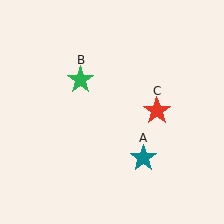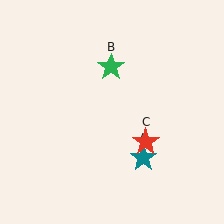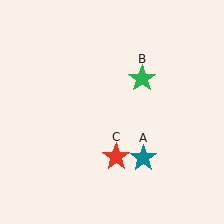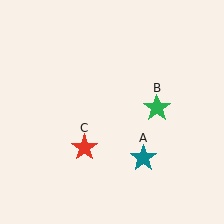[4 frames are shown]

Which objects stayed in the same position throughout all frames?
Teal star (object A) remained stationary.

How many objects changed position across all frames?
2 objects changed position: green star (object B), red star (object C).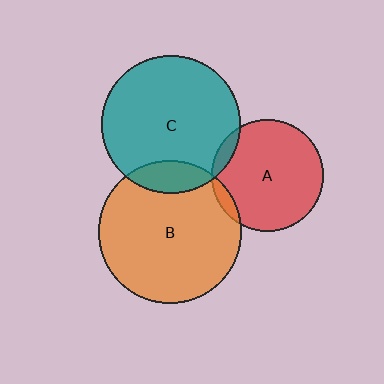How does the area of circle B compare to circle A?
Approximately 1.6 times.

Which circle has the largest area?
Circle B (orange).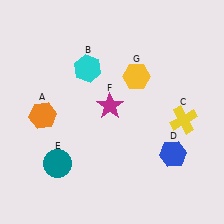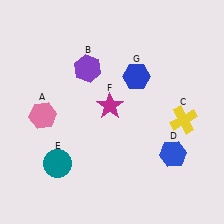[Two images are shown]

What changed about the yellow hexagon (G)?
In Image 1, G is yellow. In Image 2, it changed to blue.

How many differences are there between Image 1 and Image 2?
There are 3 differences between the two images.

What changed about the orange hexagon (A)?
In Image 1, A is orange. In Image 2, it changed to pink.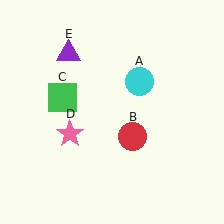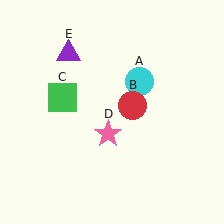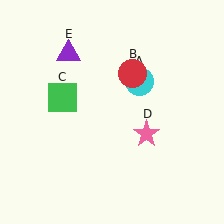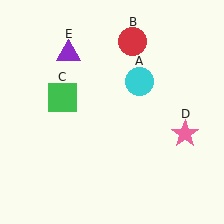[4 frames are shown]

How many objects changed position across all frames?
2 objects changed position: red circle (object B), pink star (object D).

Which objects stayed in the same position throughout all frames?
Cyan circle (object A) and green square (object C) and purple triangle (object E) remained stationary.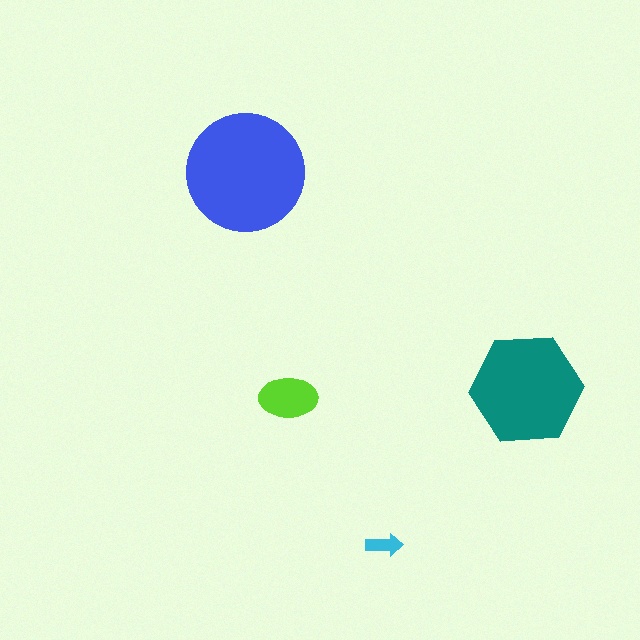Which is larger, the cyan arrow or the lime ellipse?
The lime ellipse.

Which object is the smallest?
The cyan arrow.